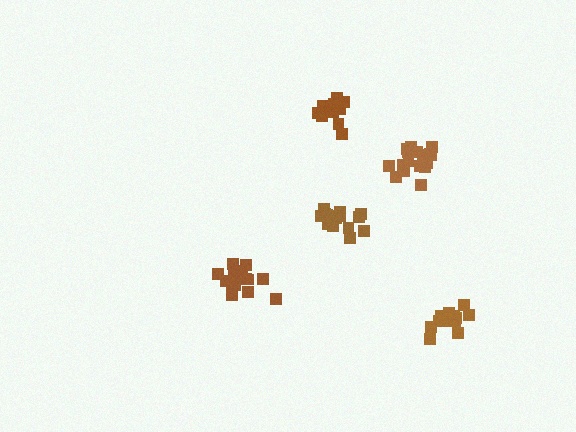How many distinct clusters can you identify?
There are 5 distinct clusters.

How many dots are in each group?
Group 1: 13 dots, Group 2: 15 dots, Group 3: 17 dots, Group 4: 15 dots, Group 5: 17 dots (77 total).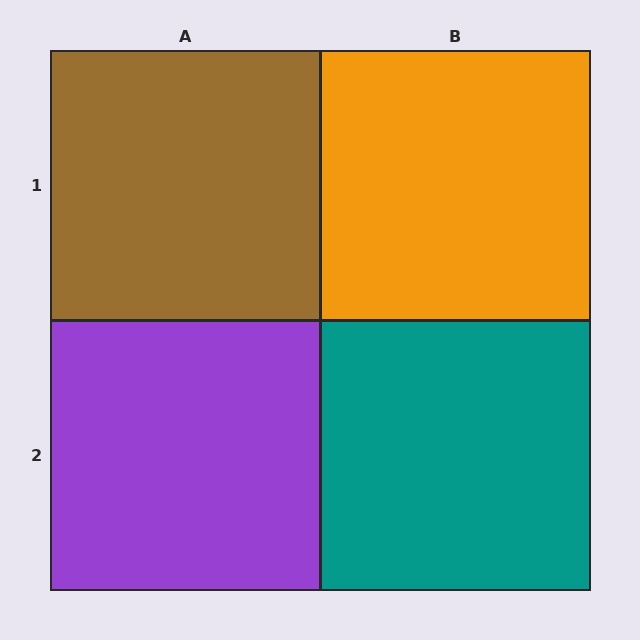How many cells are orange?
1 cell is orange.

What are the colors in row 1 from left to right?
Brown, orange.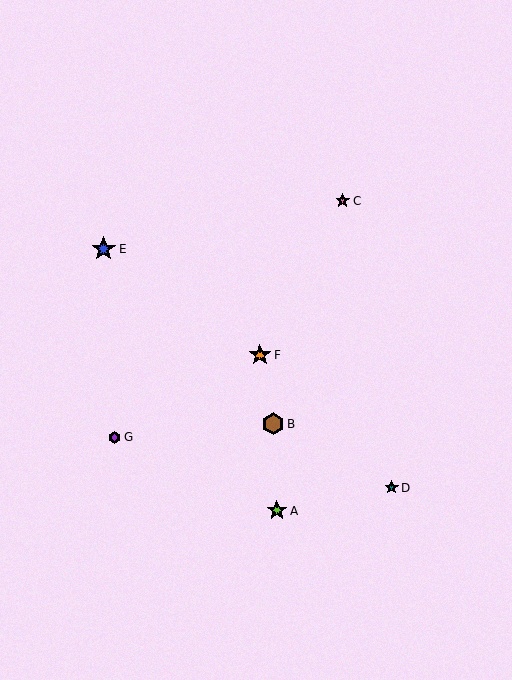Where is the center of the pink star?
The center of the pink star is at (343, 201).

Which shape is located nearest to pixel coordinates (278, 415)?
The brown hexagon (labeled B) at (273, 424) is nearest to that location.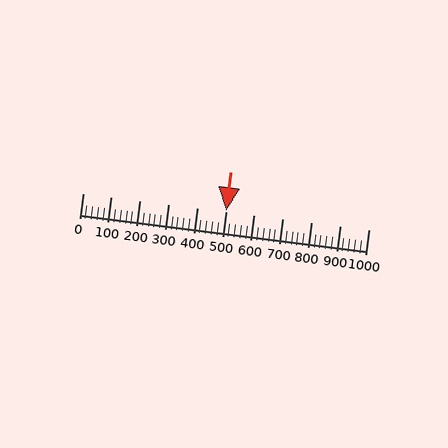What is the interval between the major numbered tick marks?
The major tick marks are spaced 100 units apart.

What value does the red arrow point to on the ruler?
The red arrow points to approximately 500.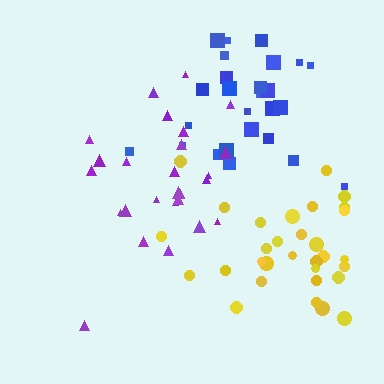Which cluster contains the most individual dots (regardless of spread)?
Yellow (31).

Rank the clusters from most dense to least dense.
purple, blue, yellow.